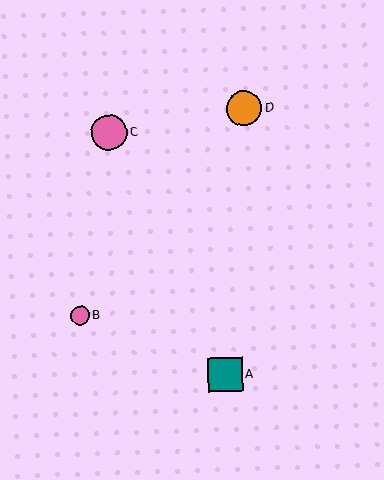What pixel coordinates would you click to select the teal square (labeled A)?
Click at (225, 375) to select the teal square A.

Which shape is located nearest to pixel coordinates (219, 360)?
The teal square (labeled A) at (225, 375) is nearest to that location.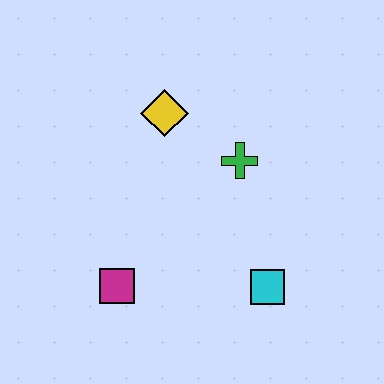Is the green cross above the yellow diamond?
No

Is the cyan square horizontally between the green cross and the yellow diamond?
No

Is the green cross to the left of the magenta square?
No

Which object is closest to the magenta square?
The cyan square is closest to the magenta square.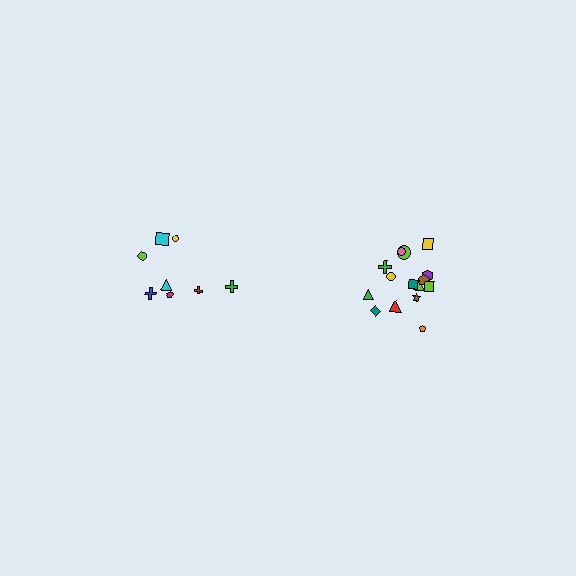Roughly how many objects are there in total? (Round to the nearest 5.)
Roughly 25 objects in total.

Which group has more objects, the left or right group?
The right group.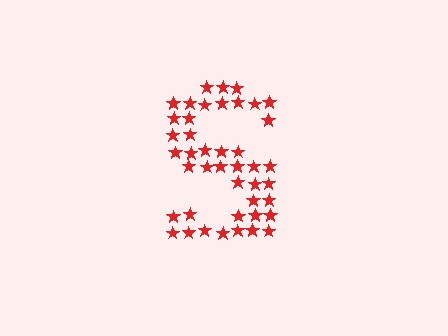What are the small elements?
The small elements are stars.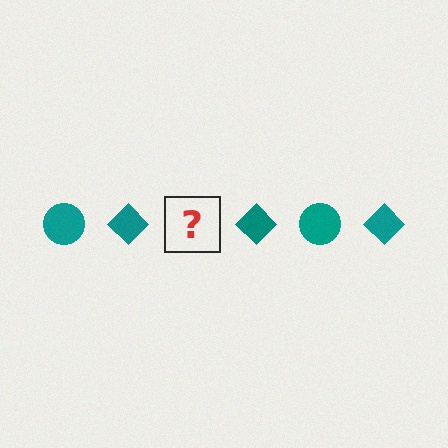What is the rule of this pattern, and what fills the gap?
The rule is that the pattern cycles through circle, diamond shapes in teal. The gap should be filled with a teal circle.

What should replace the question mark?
The question mark should be replaced with a teal circle.